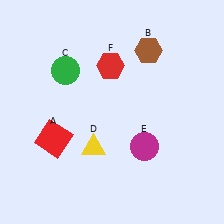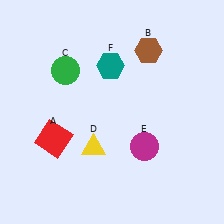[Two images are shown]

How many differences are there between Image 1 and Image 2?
There is 1 difference between the two images.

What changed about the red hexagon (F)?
In Image 1, F is red. In Image 2, it changed to teal.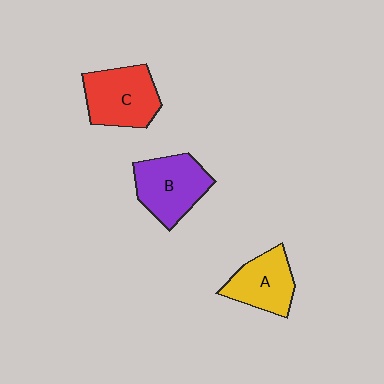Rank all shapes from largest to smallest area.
From largest to smallest: C (red), B (purple), A (yellow).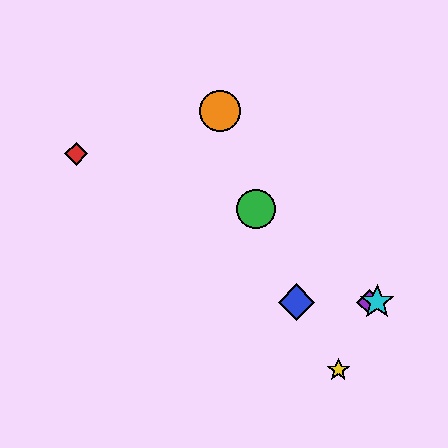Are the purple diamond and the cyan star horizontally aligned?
Yes, both are at y≈302.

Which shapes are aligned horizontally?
The blue diamond, the purple diamond, the cyan star are aligned horizontally.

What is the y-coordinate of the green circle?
The green circle is at y≈209.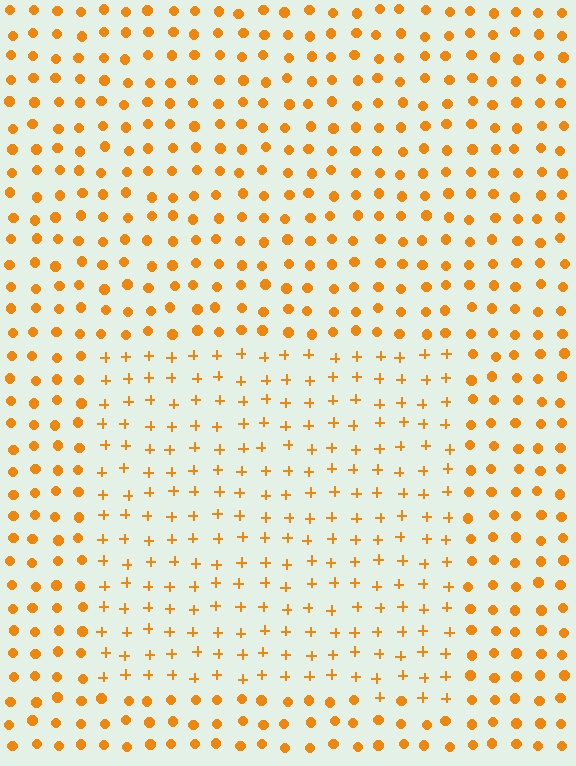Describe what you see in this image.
The image is filled with small orange elements arranged in a uniform grid. A rectangle-shaped region contains plus signs, while the surrounding area contains circles. The boundary is defined purely by the change in element shape.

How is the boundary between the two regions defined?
The boundary is defined by a change in element shape: plus signs inside vs. circles outside. All elements share the same color and spacing.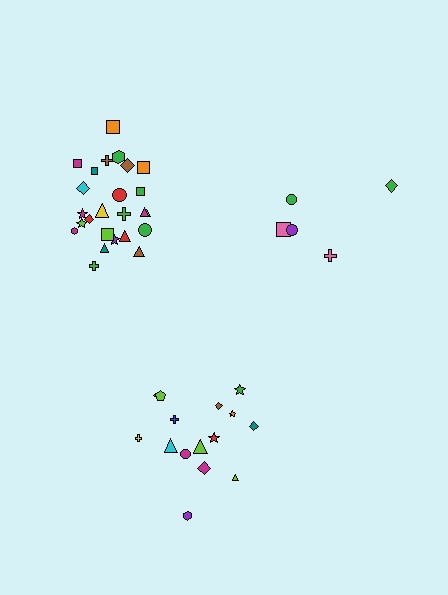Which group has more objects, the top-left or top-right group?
The top-left group.